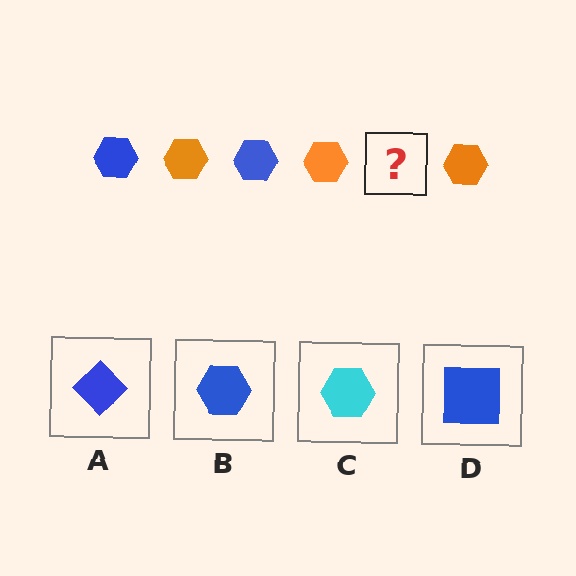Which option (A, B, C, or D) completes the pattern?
B.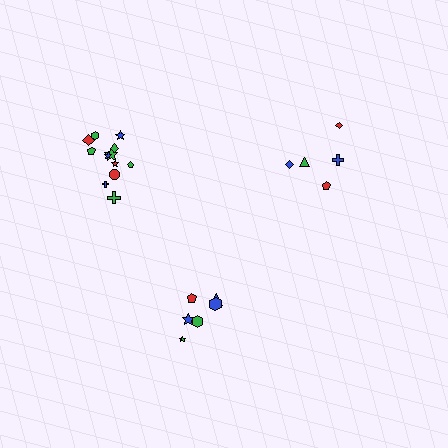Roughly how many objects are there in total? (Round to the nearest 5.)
Roughly 25 objects in total.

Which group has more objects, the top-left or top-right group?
The top-left group.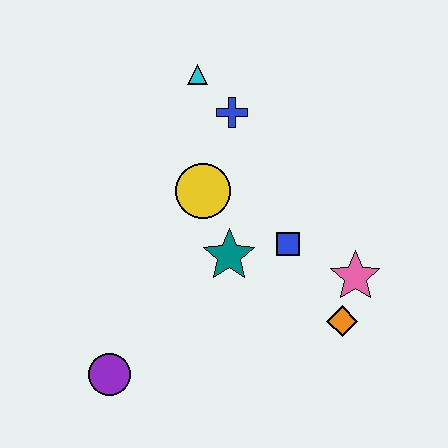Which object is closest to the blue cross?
The cyan triangle is closest to the blue cross.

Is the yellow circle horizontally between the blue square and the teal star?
No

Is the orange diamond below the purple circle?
No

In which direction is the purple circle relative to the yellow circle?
The purple circle is below the yellow circle.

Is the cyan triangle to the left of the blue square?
Yes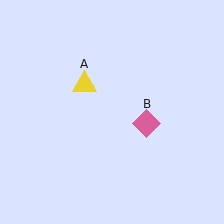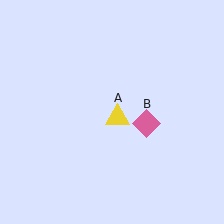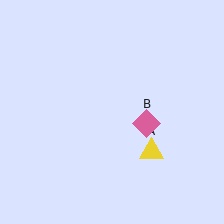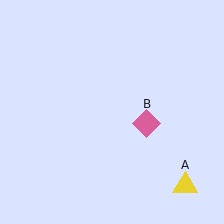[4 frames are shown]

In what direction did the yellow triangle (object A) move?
The yellow triangle (object A) moved down and to the right.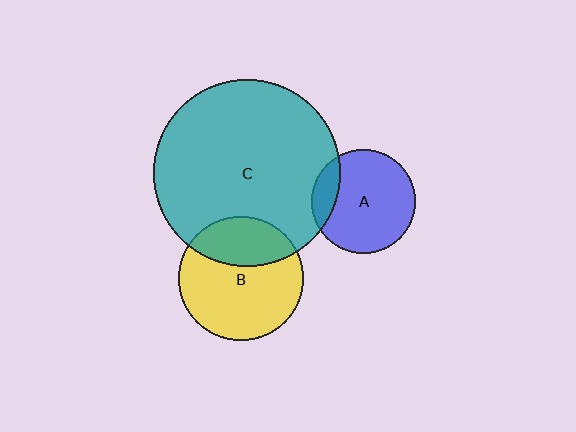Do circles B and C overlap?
Yes.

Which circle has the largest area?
Circle C (teal).